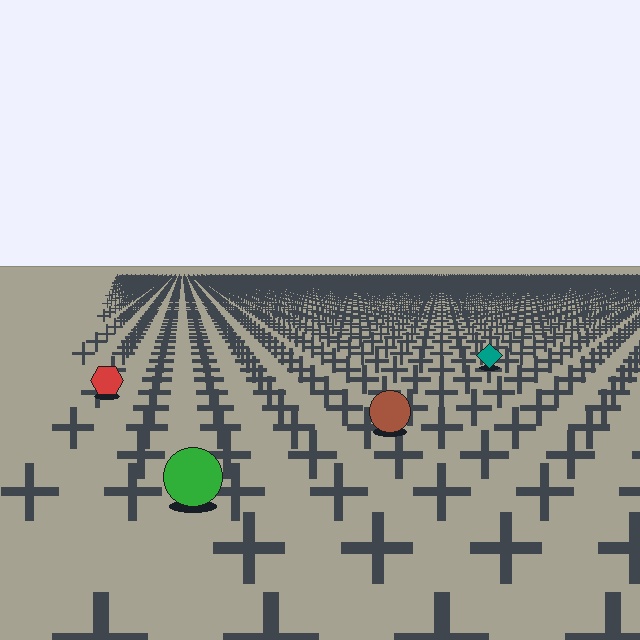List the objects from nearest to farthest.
From nearest to farthest: the green circle, the brown circle, the red hexagon, the teal diamond.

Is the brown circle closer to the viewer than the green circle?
No. The green circle is closer — you can tell from the texture gradient: the ground texture is coarser near it.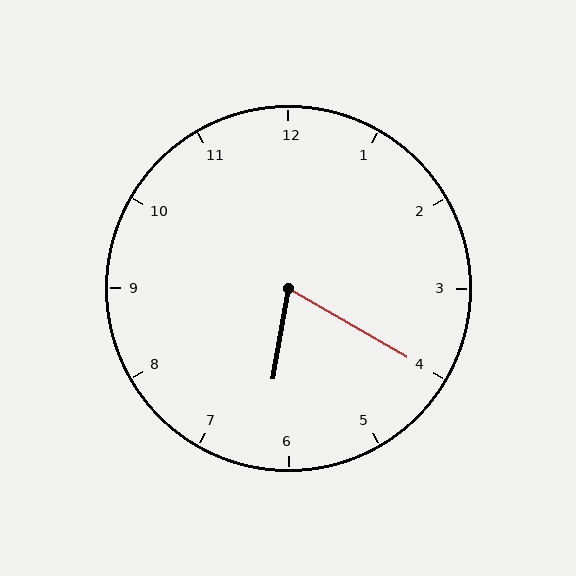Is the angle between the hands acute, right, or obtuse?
It is acute.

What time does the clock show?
6:20.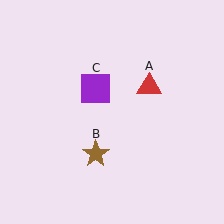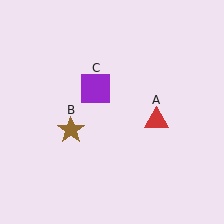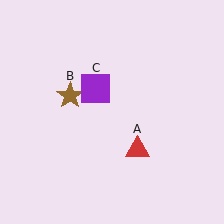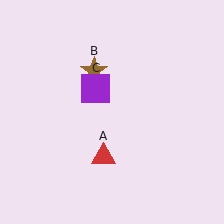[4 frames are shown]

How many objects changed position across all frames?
2 objects changed position: red triangle (object A), brown star (object B).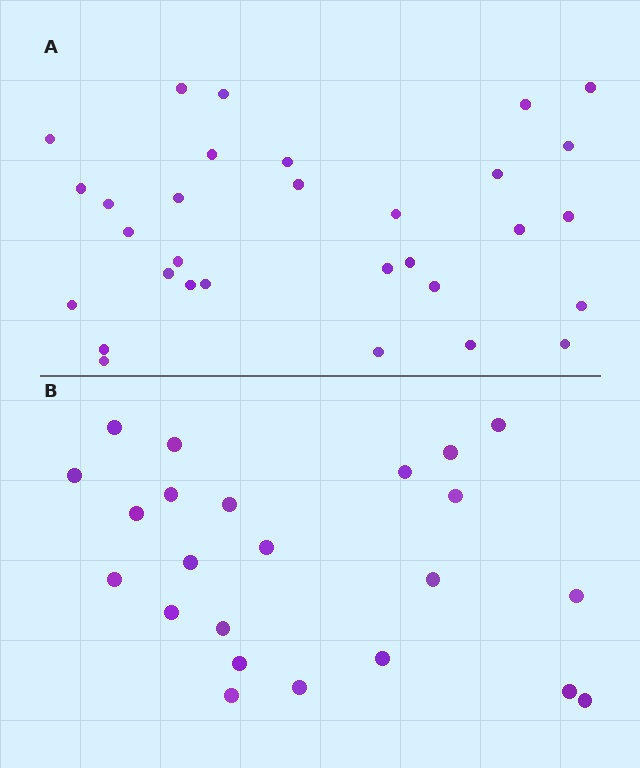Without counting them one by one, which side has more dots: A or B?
Region A (the top region) has more dots.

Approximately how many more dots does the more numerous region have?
Region A has roughly 8 or so more dots than region B.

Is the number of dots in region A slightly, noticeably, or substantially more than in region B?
Region A has noticeably more, but not dramatically so. The ratio is roughly 1.3 to 1.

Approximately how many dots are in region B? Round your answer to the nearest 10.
About 20 dots. (The exact count is 23, which rounds to 20.)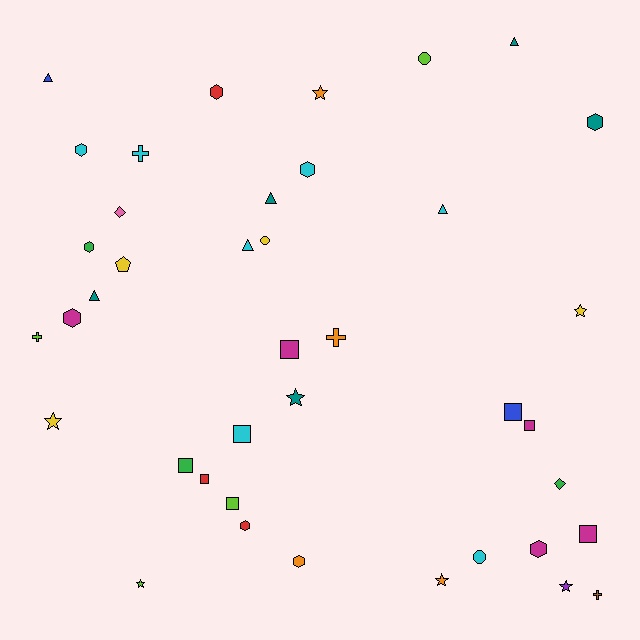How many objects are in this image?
There are 40 objects.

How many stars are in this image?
There are 7 stars.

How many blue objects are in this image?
There are 2 blue objects.